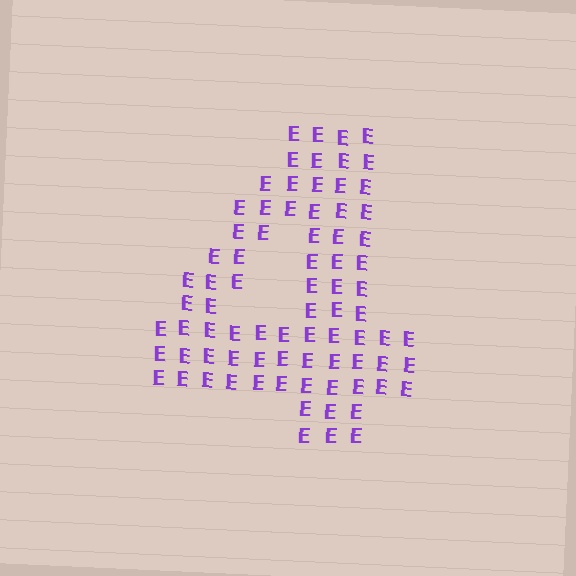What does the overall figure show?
The overall figure shows the digit 4.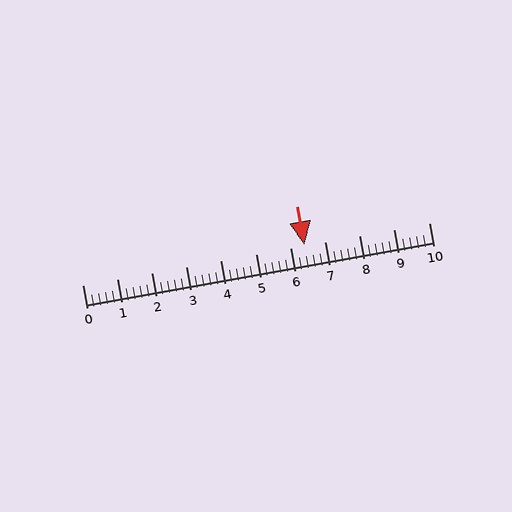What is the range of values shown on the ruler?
The ruler shows values from 0 to 10.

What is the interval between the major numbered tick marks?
The major tick marks are spaced 1 units apart.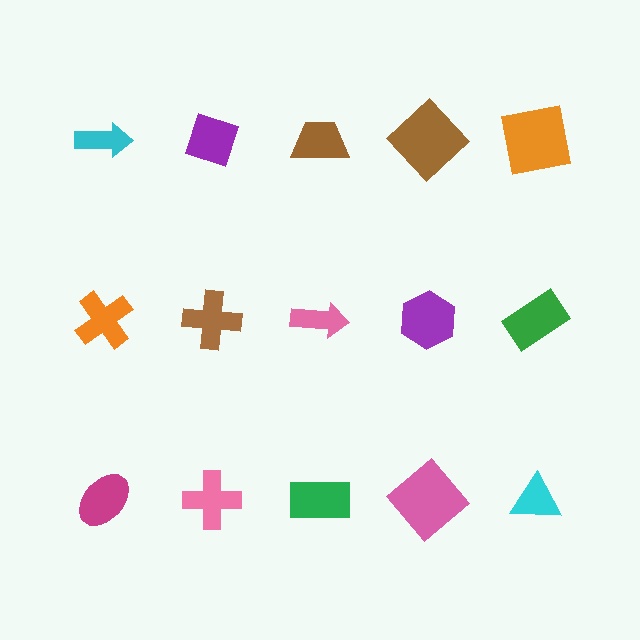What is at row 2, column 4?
A purple hexagon.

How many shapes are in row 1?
5 shapes.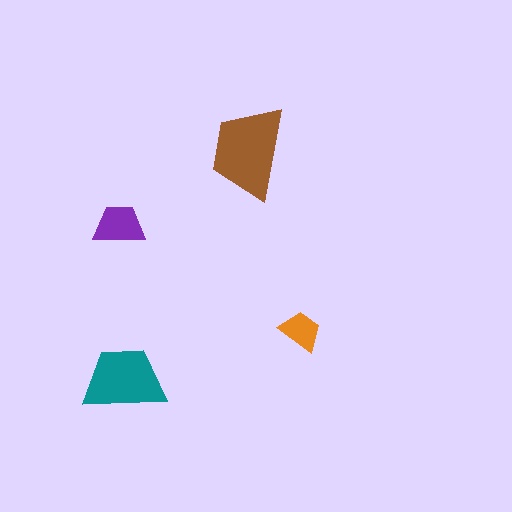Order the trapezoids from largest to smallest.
the brown one, the teal one, the purple one, the orange one.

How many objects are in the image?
There are 4 objects in the image.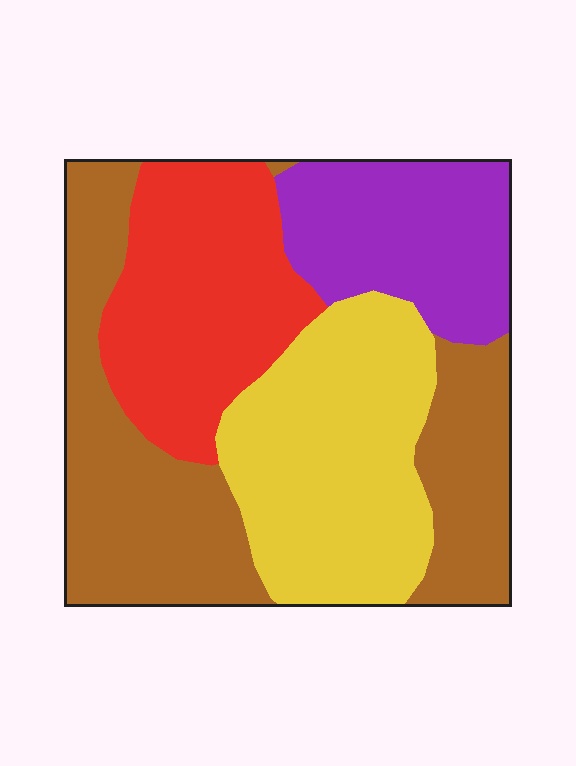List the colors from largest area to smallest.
From largest to smallest: brown, yellow, red, purple.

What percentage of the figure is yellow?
Yellow covers around 25% of the figure.